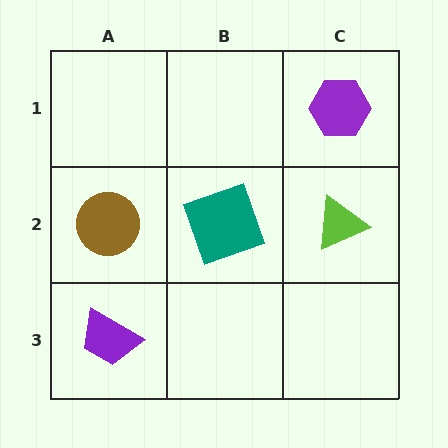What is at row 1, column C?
A purple hexagon.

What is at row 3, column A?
A purple trapezoid.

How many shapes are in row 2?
3 shapes.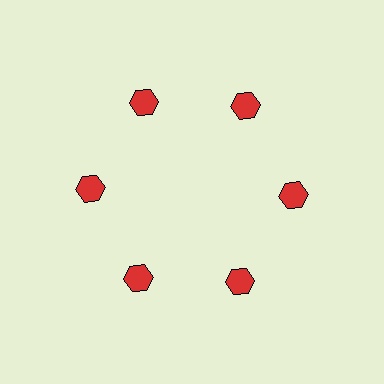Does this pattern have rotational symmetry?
Yes, this pattern has 6-fold rotational symmetry. It looks the same after rotating 60 degrees around the center.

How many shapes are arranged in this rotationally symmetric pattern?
There are 6 shapes, arranged in 6 groups of 1.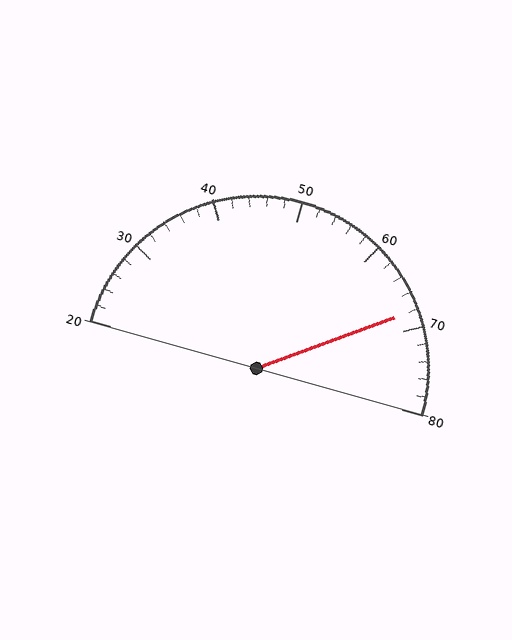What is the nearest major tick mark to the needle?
The nearest major tick mark is 70.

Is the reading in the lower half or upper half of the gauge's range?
The reading is in the upper half of the range (20 to 80).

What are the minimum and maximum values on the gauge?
The gauge ranges from 20 to 80.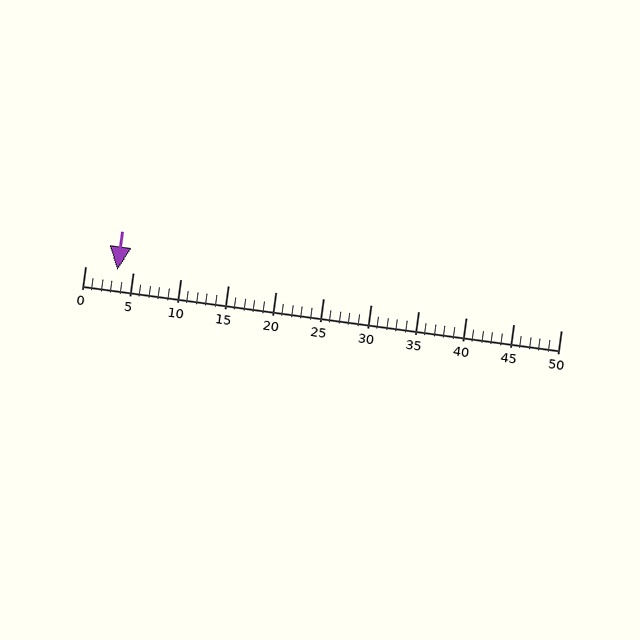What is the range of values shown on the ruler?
The ruler shows values from 0 to 50.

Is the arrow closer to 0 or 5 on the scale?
The arrow is closer to 5.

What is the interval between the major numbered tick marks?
The major tick marks are spaced 5 units apart.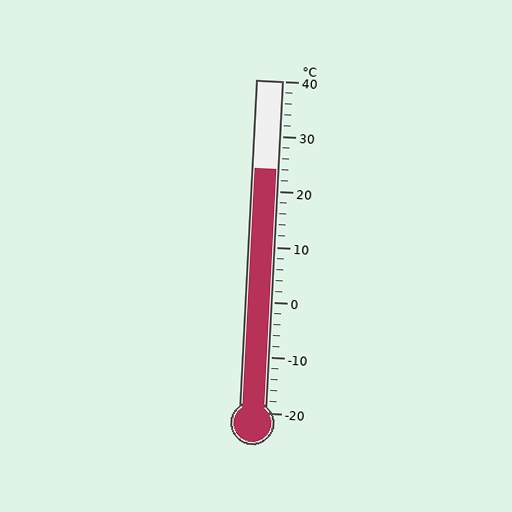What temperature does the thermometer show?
The thermometer shows approximately 24°C.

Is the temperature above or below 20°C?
The temperature is above 20°C.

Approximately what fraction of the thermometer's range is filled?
The thermometer is filled to approximately 75% of its range.